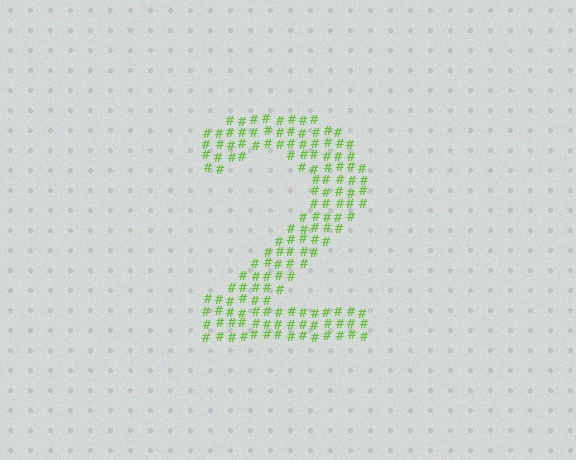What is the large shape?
The large shape is the digit 2.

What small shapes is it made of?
It is made of small hash symbols.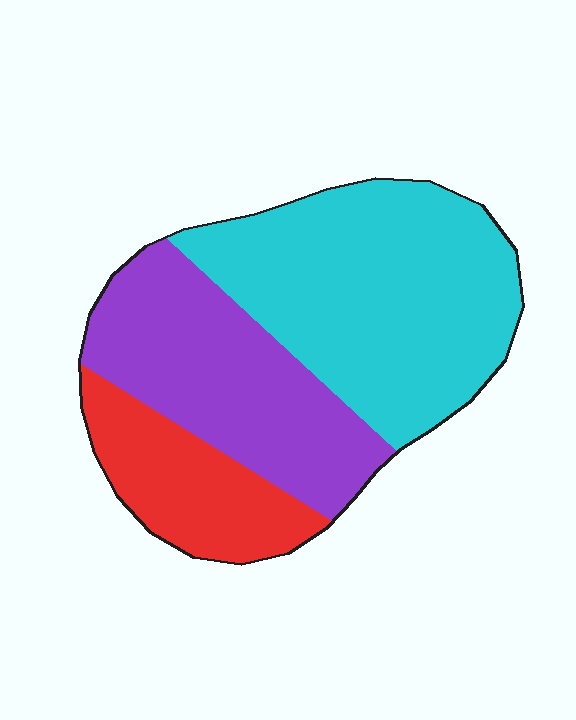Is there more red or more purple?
Purple.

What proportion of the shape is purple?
Purple covers roughly 35% of the shape.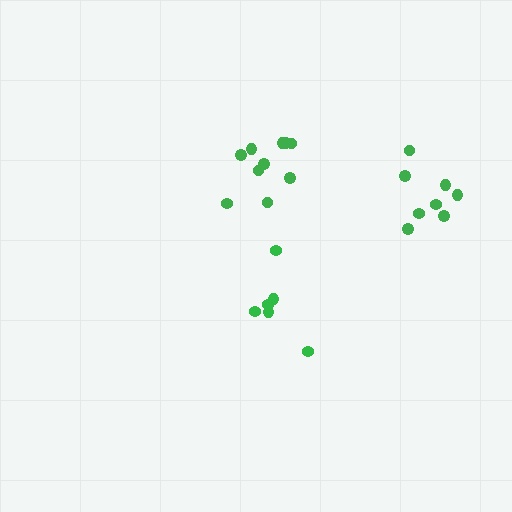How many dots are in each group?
Group 1: 10 dots, Group 2: 6 dots, Group 3: 8 dots (24 total).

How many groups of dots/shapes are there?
There are 3 groups.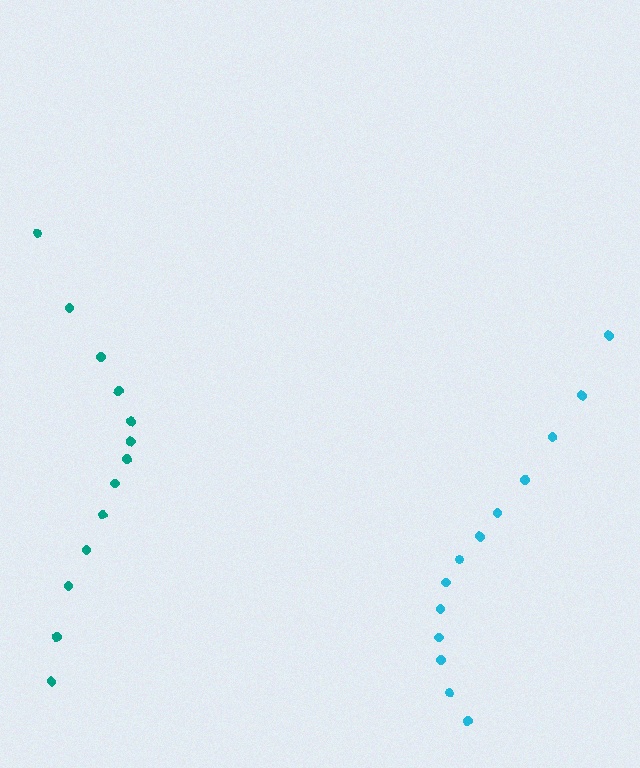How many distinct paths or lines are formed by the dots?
There are 2 distinct paths.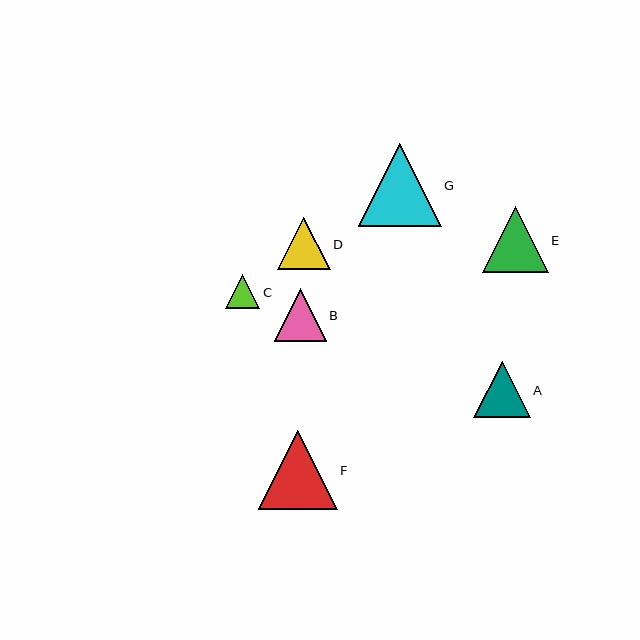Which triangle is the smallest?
Triangle C is the smallest with a size of approximately 34 pixels.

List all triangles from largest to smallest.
From largest to smallest: G, F, E, A, D, B, C.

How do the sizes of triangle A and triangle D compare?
Triangle A and triangle D are approximately the same size.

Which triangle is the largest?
Triangle G is the largest with a size of approximately 82 pixels.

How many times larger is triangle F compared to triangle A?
Triangle F is approximately 1.4 times the size of triangle A.